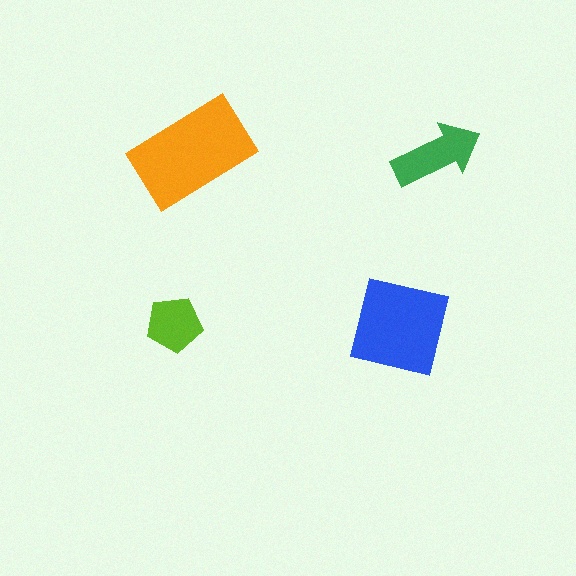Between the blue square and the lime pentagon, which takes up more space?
The blue square.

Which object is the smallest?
The lime pentagon.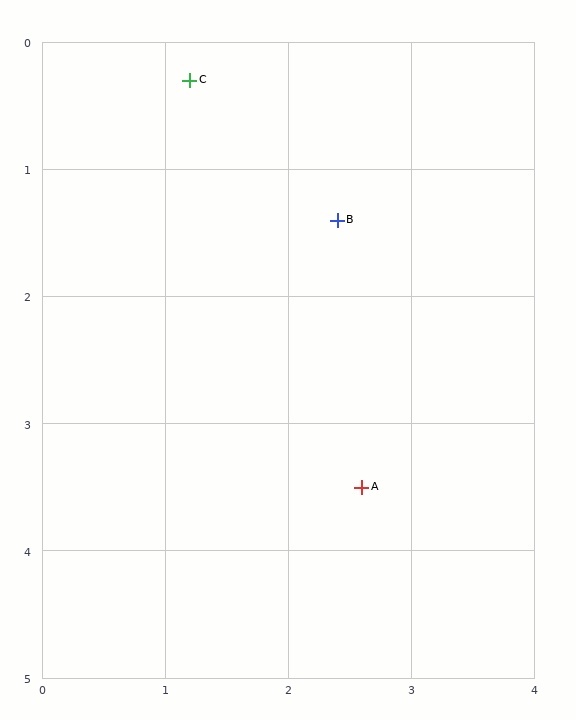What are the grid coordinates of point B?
Point B is at approximately (2.4, 1.4).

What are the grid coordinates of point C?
Point C is at approximately (1.2, 0.3).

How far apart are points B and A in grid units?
Points B and A are about 2.1 grid units apart.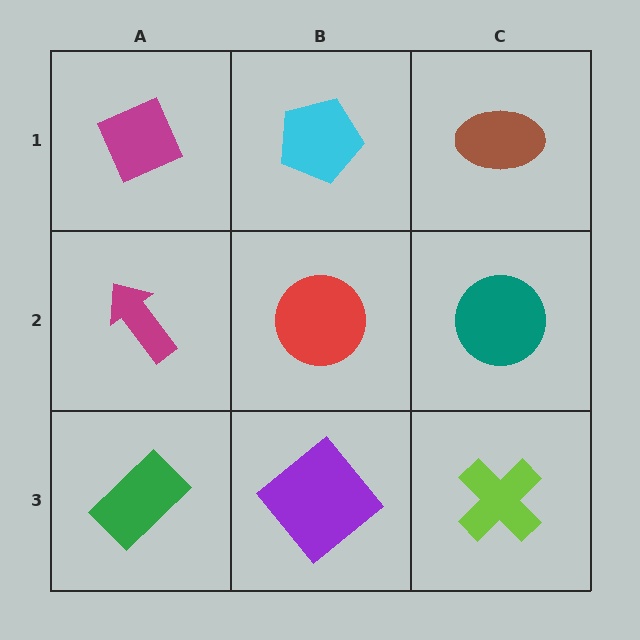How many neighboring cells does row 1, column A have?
2.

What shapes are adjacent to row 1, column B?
A red circle (row 2, column B), a magenta diamond (row 1, column A), a brown ellipse (row 1, column C).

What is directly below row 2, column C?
A lime cross.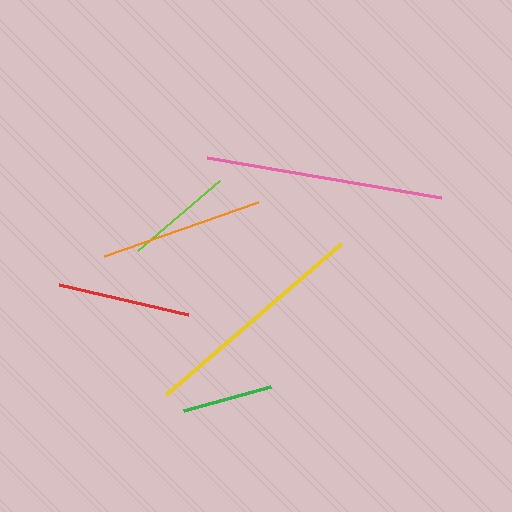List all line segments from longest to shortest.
From longest to shortest: pink, yellow, orange, red, lime, green.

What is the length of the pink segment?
The pink segment is approximately 237 pixels long.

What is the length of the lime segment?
The lime segment is approximately 109 pixels long.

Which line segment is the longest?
The pink line is the longest at approximately 237 pixels.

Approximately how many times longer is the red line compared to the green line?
The red line is approximately 1.5 times the length of the green line.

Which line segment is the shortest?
The green line is the shortest at approximately 90 pixels.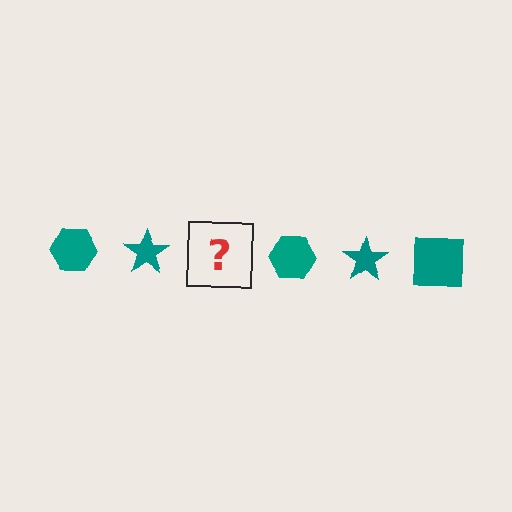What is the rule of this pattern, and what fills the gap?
The rule is that the pattern cycles through hexagon, star, square shapes in teal. The gap should be filled with a teal square.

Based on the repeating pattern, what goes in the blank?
The blank should be a teal square.